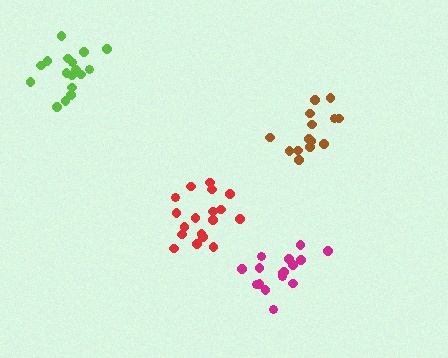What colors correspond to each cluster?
The clusters are colored: lime, brown, red, magenta.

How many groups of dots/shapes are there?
There are 4 groups.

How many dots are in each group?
Group 1: 17 dots, Group 2: 14 dots, Group 3: 18 dots, Group 4: 16 dots (65 total).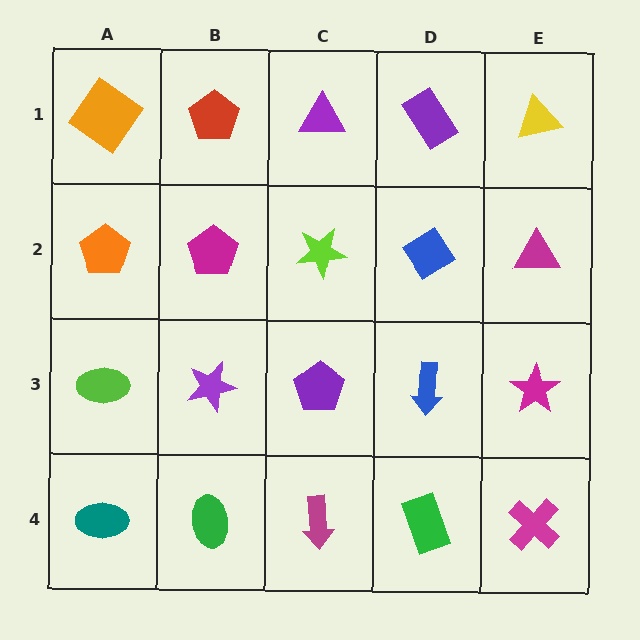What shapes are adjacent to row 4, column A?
A lime ellipse (row 3, column A), a green ellipse (row 4, column B).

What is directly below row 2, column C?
A purple pentagon.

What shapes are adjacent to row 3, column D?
A blue diamond (row 2, column D), a green rectangle (row 4, column D), a purple pentagon (row 3, column C), a magenta star (row 3, column E).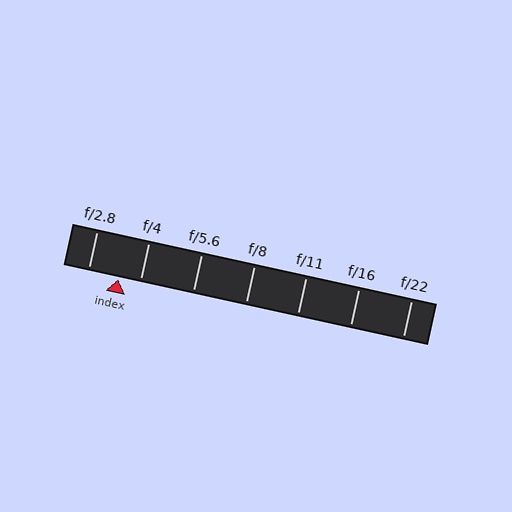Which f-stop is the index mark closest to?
The index mark is closest to f/4.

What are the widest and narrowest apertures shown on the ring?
The widest aperture shown is f/2.8 and the narrowest is f/22.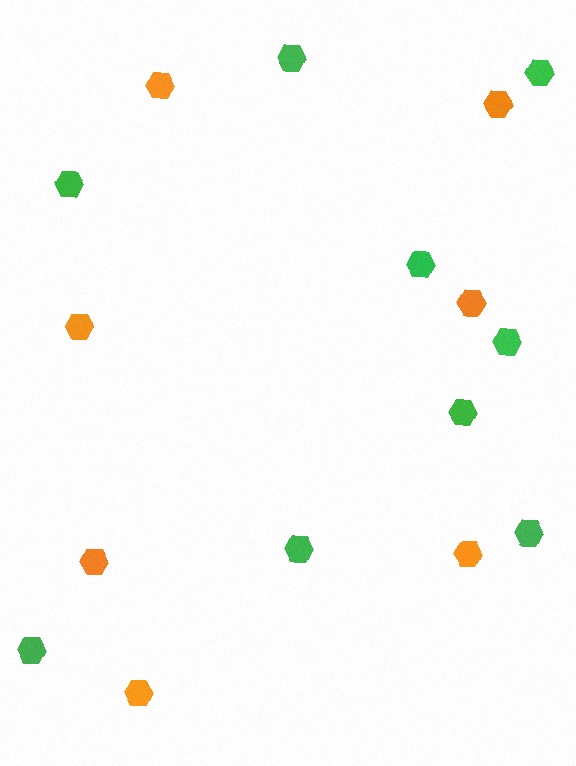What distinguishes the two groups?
There are 2 groups: one group of orange hexagons (7) and one group of green hexagons (9).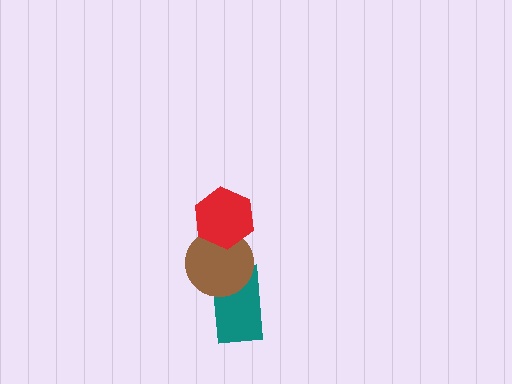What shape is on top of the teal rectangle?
The brown circle is on top of the teal rectangle.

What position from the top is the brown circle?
The brown circle is 2nd from the top.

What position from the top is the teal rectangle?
The teal rectangle is 3rd from the top.